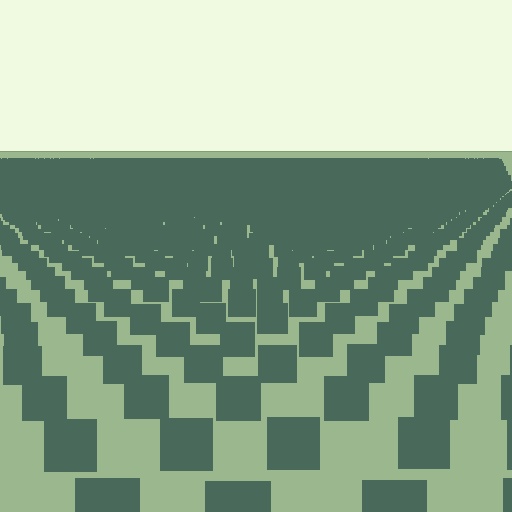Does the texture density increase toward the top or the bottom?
Density increases toward the top.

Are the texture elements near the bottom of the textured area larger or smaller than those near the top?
Larger. Near the bottom, elements are closer to the viewer and appear at a bigger on-screen size.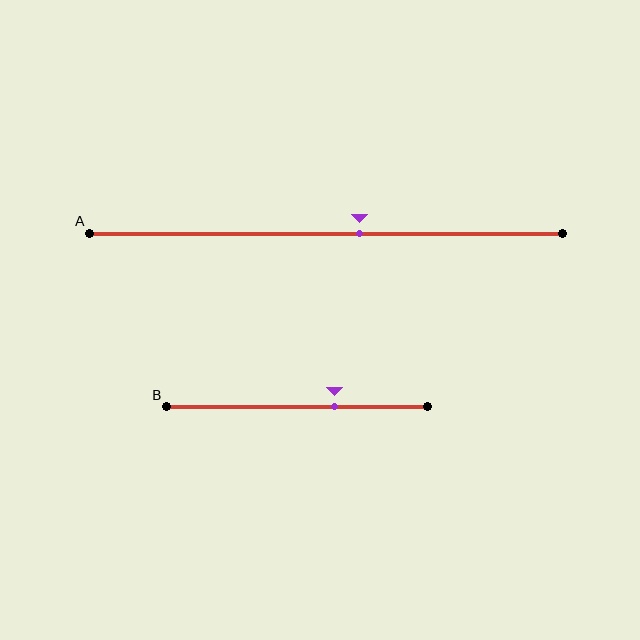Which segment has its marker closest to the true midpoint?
Segment A has its marker closest to the true midpoint.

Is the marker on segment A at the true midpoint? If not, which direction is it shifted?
No, the marker on segment A is shifted to the right by about 7% of the segment length.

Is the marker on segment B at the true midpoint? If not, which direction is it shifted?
No, the marker on segment B is shifted to the right by about 14% of the segment length.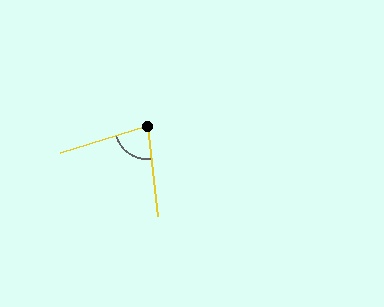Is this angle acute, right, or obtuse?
It is acute.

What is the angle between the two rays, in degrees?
Approximately 79 degrees.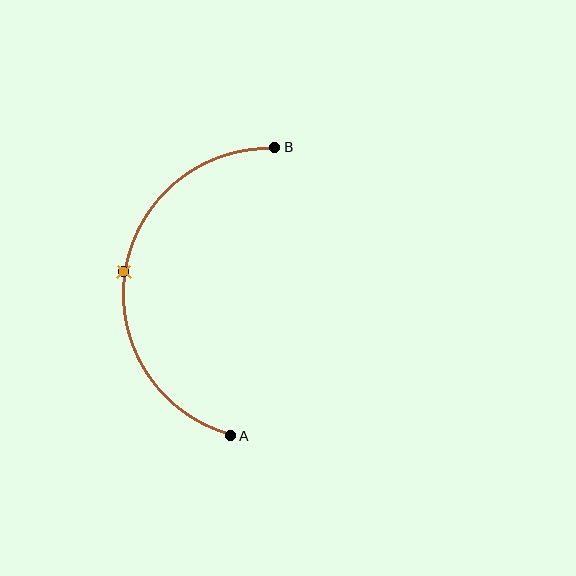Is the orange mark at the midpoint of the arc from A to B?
Yes. The orange mark lies on the arc at equal arc-length from both A and B — it is the arc midpoint.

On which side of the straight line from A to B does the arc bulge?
The arc bulges to the left of the straight line connecting A and B.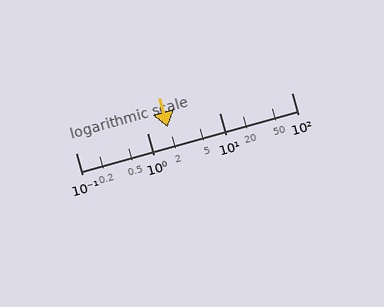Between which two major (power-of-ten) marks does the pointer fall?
The pointer is between 1 and 10.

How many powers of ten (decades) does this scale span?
The scale spans 3 decades, from 0.1 to 100.